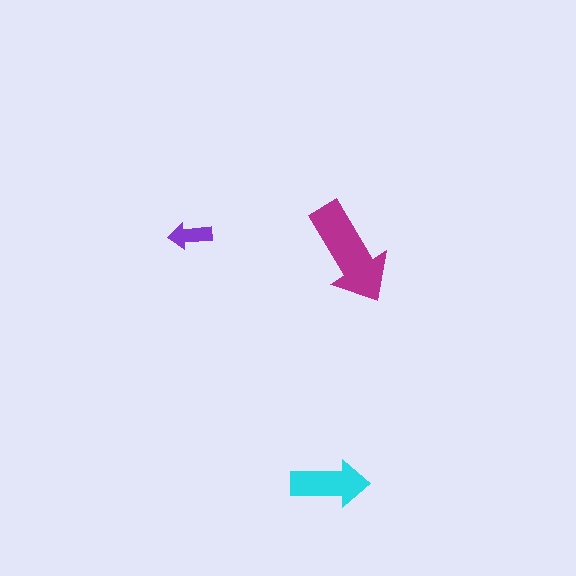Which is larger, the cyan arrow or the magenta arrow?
The magenta one.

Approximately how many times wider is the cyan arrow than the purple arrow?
About 2 times wider.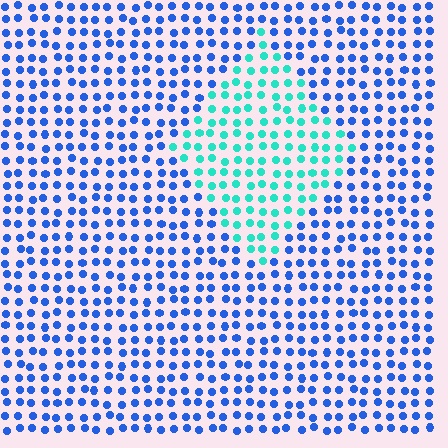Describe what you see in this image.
The image is filled with small blue elements in a uniform arrangement. A diamond-shaped region is visible where the elements are tinted to a slightly different hue, forming a subtle color boundary.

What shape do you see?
I see a diamond.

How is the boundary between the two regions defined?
The boundary is defined purely by a slight shift in hue (about 51 degrees). Spacing, size, and orientation are identical on both sides.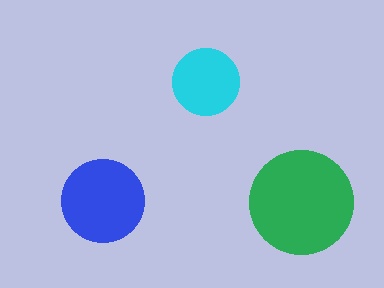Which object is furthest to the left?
The blue circle is leftmost.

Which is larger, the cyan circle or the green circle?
The green one.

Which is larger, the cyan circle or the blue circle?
The blue one.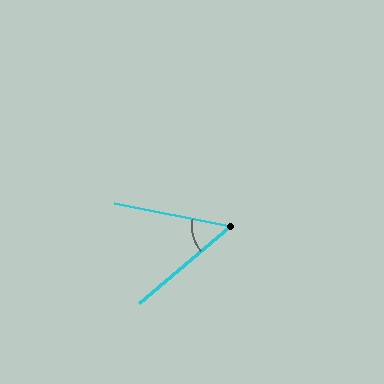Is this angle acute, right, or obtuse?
It is acute.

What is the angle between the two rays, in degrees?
Approximately 52 degrees.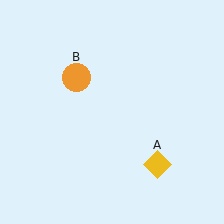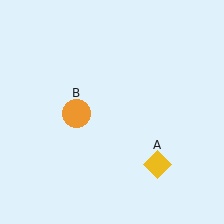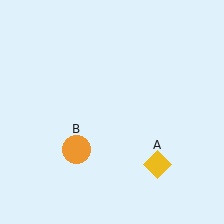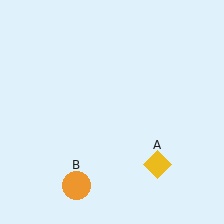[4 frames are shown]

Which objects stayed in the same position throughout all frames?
Yellow diamond (object A) remained stationary.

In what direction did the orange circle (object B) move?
The orange circle (object B) moved down.